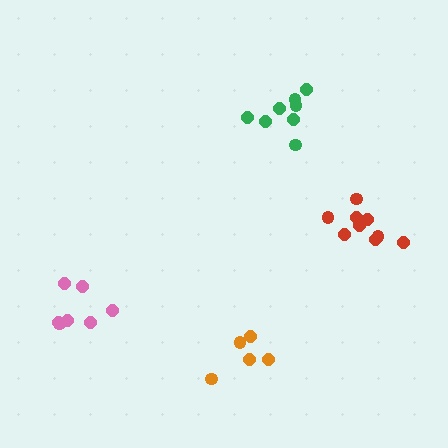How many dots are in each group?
Group 1: 5 dots, Group 2: 8 dots, Group 3: 9 dots, Group 4: 7 dots (29 total).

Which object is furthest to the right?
The red cluster is rightmost.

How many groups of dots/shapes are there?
There are 4 groups.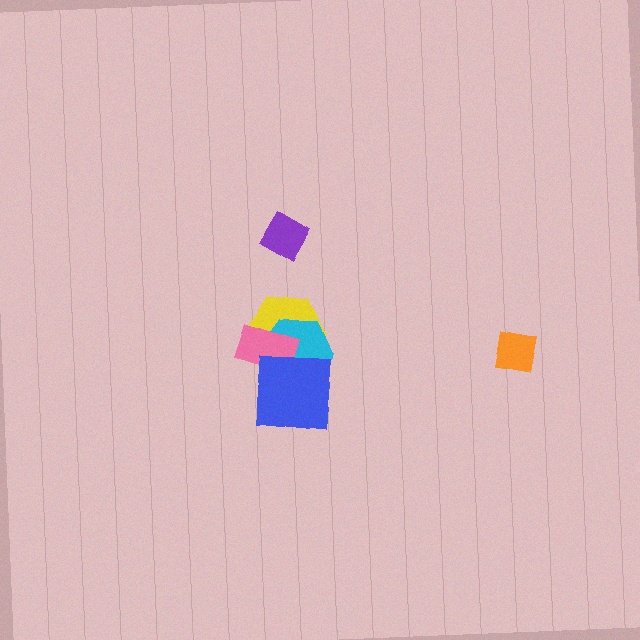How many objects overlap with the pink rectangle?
3 objects overlap with the pink rectangle.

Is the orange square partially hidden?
No, no other shape covers it.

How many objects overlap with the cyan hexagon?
3 objects overlap with the cyan hexagon.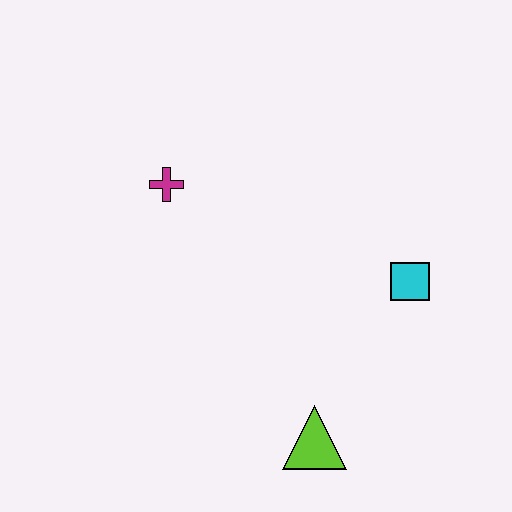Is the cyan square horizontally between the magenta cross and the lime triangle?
No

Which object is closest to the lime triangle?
The cyan square is closest to the lime triangle.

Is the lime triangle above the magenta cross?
No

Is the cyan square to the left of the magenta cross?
No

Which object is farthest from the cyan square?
The magenta cross is farthest from the cyan square.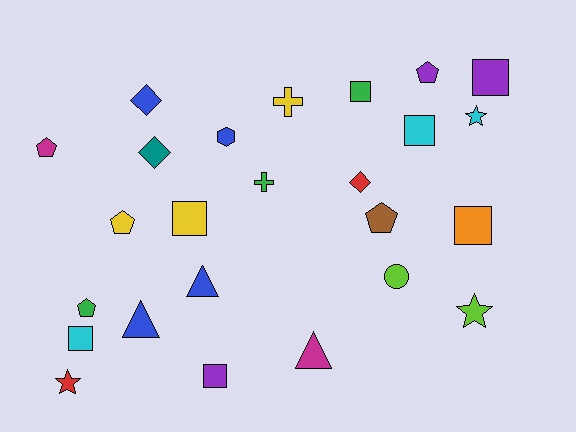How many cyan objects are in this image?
There are 3 cyan objects.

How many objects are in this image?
There are 25 objects.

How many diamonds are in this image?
There are 3 diamonds.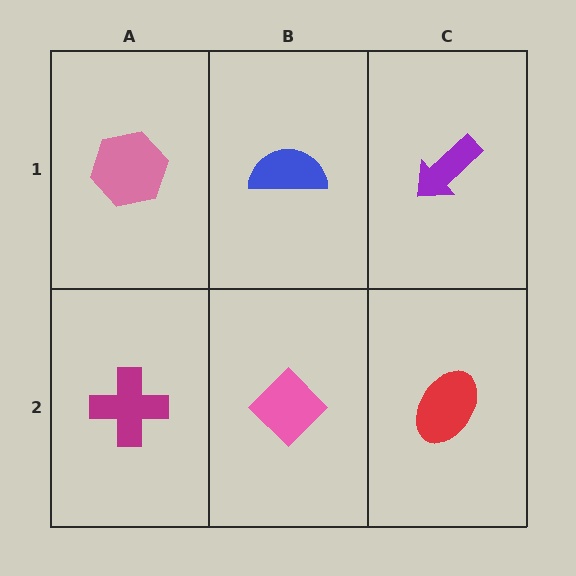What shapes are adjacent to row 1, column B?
A pink diamond (row 2, column B), a pink hexagon (row 1, column A), a purple arrow (row 1, column C).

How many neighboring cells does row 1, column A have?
2.